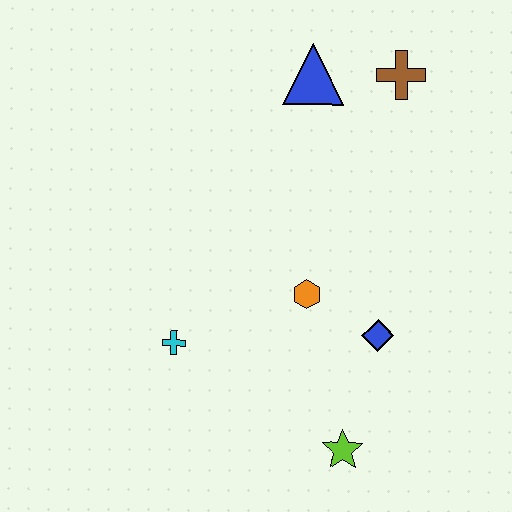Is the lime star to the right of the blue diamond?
No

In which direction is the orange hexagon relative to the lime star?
The orange hexagon is above the lime star.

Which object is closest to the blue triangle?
The brown cross is closest to the blue triangle.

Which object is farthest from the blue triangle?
The lime star is farthest from the blue triangle.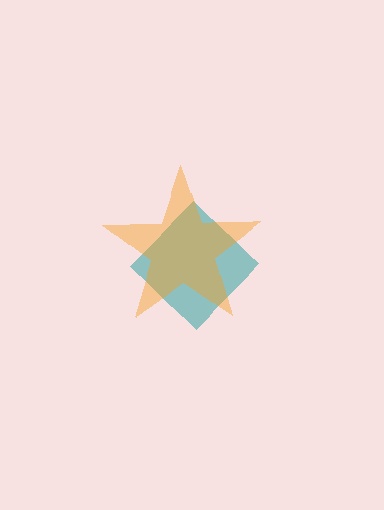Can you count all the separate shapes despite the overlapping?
Yes, there are 2 separate shapes.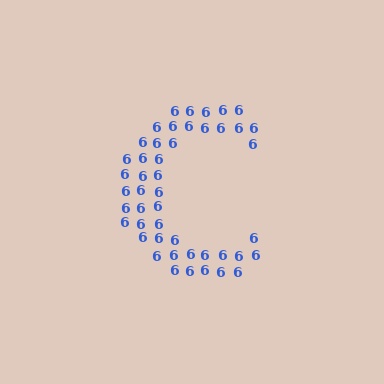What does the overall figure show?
The overall figure shows the letter C.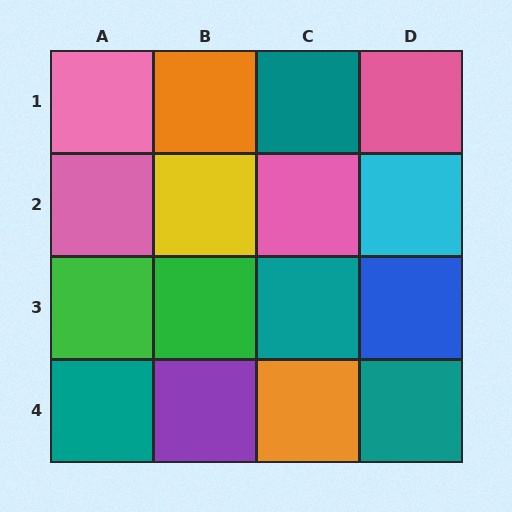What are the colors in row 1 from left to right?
Pink, orange, teal, pink.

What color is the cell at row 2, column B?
Yellow.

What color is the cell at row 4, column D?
Teal.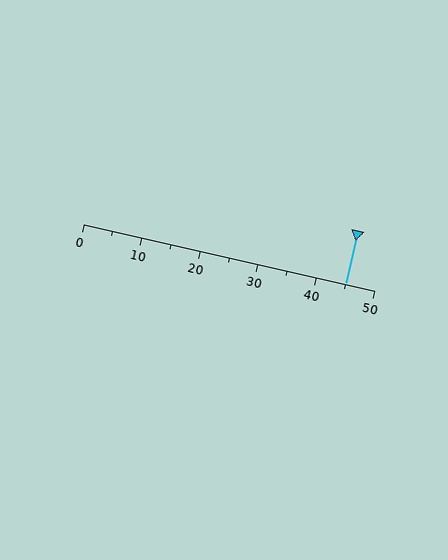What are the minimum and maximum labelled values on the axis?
The axis runs from 0 to 50.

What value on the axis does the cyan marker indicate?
The marker indicates approximately 45.